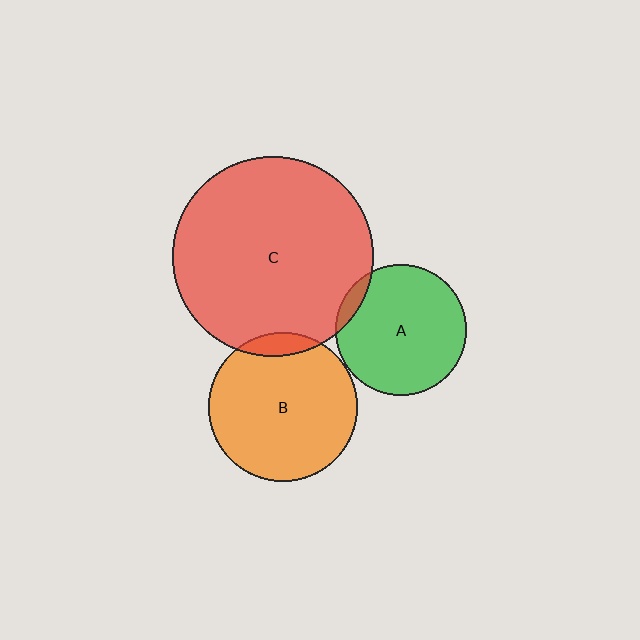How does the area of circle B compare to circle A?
Approximately 1.3 times.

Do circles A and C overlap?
Yes.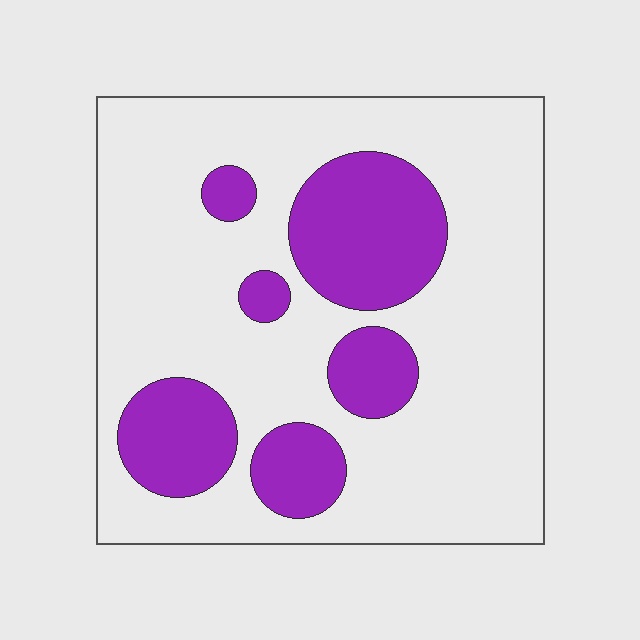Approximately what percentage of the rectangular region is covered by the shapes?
Approximately 25%.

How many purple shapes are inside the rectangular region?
6.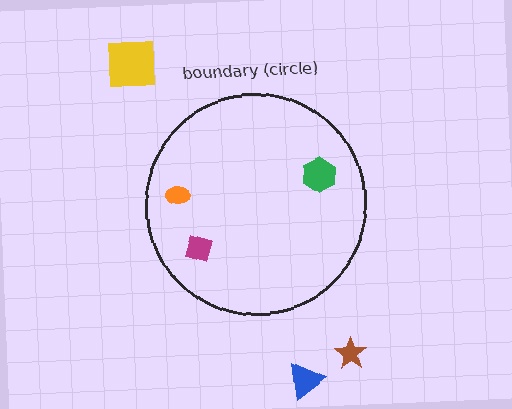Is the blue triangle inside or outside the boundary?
Outside.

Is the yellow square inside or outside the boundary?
Outside.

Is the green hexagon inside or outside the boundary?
Inside.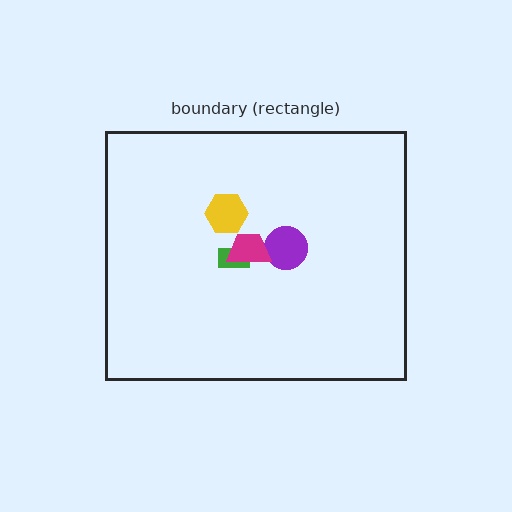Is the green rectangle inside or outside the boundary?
Inside.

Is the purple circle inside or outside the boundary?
Inside.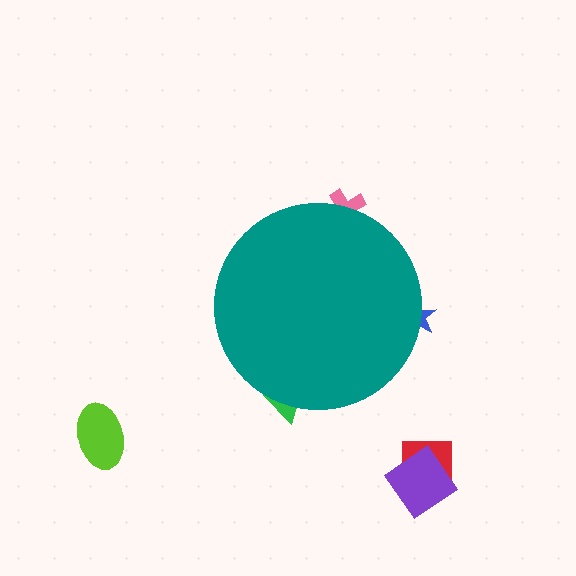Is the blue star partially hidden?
Yes, the blue star is partially hidden behind the teal circle.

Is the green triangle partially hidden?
Yes, the green triangle is partially hidden behind the teal circle.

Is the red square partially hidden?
No, the red square is fully visible.